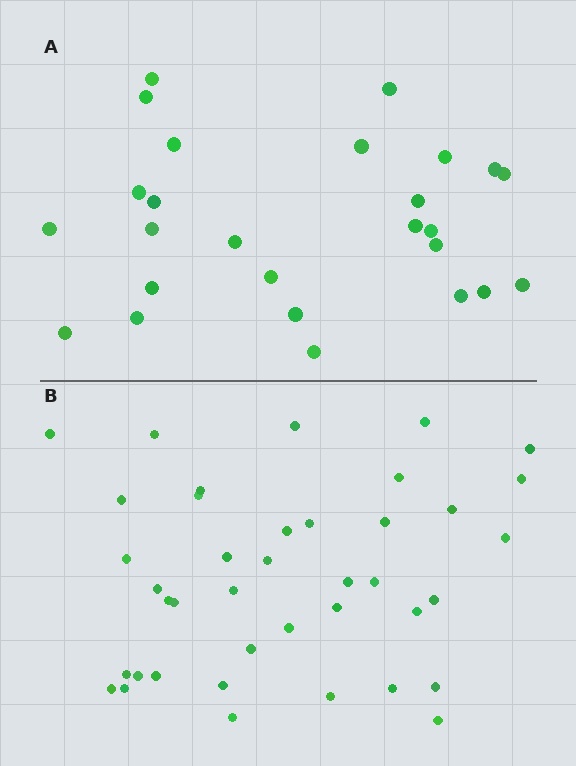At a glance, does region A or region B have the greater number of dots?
Region B (the bottom region) has more dots.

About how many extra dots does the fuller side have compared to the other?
Region B has approximately 15 more dots than region A.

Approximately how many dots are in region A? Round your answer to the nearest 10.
About 30 dots. (The exact count is 26, which rounds to 30.)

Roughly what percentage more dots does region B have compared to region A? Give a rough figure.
About 55% more.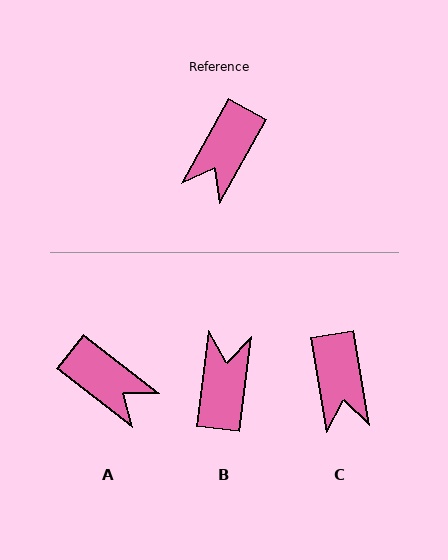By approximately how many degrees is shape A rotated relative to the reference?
Approximately 81 degrees counter-clockwise.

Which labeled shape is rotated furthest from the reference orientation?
B, about 159 degrees away.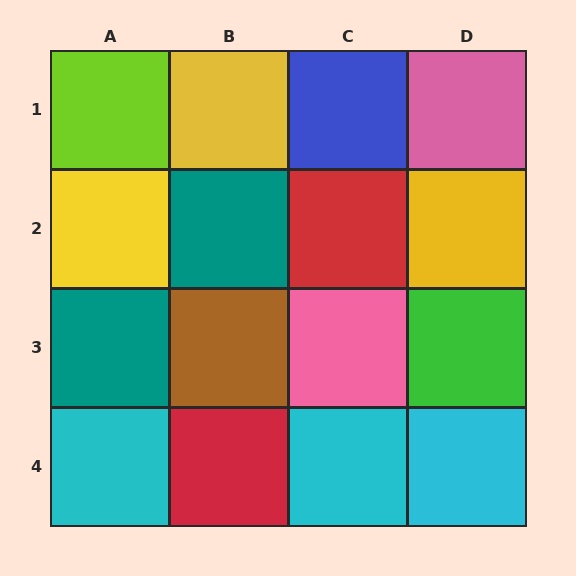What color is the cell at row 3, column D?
Green.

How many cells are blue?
1 cell is blue.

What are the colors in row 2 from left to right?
Yellow, teal, red, yellow.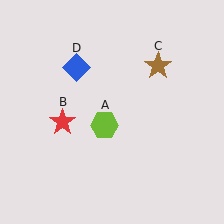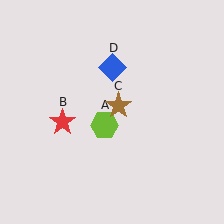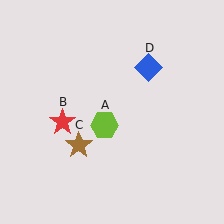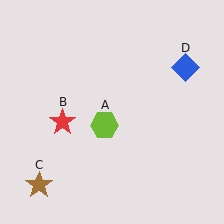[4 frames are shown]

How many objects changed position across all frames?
2 objects changed position: brown star (object C), blue diamond (object D).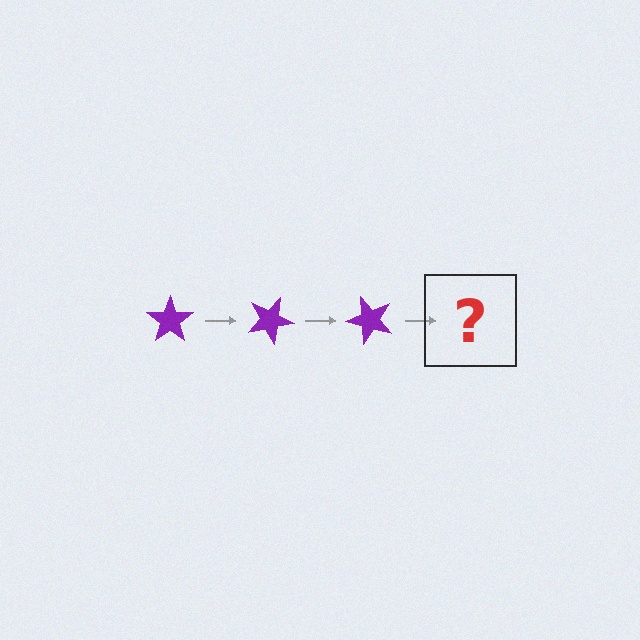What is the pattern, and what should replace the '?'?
The pattern is that the star rotates 25 degrees each step. The '?' should be a purple star rotated 75 degrees.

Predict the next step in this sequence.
The next step is a purple star rotated 75 degrees.